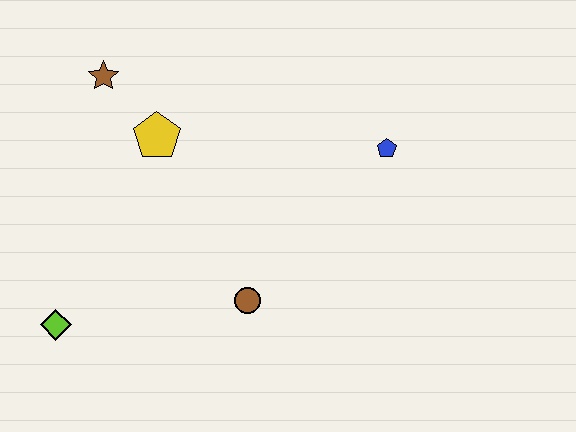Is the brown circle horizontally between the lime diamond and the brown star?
No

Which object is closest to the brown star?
The yellow pentagon is closest to the brown star.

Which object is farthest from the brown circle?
The brown star is farthest from the brown circle.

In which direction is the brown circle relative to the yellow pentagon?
The brown circle is below the yellow pentagon.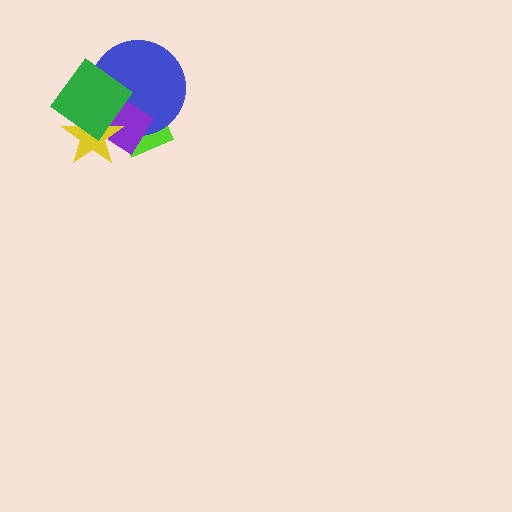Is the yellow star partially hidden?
Yes, it is partially covered by another shape.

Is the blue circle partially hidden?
Yes, it is partially covered by another shape.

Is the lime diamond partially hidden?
Yes, it is partially covered by another shape.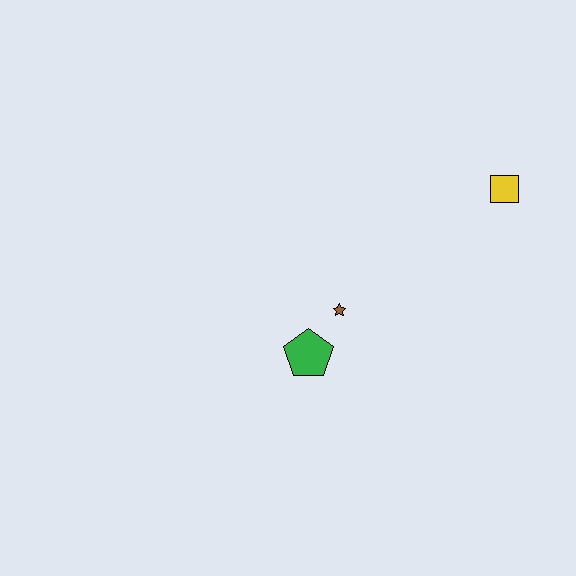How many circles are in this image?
There are no circles.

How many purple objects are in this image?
There are no purple objects.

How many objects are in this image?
There are 3 objects.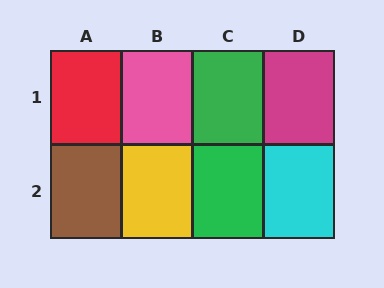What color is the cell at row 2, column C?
Green.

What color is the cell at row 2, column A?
Brown.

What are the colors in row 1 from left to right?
Red, pink, green, magenta.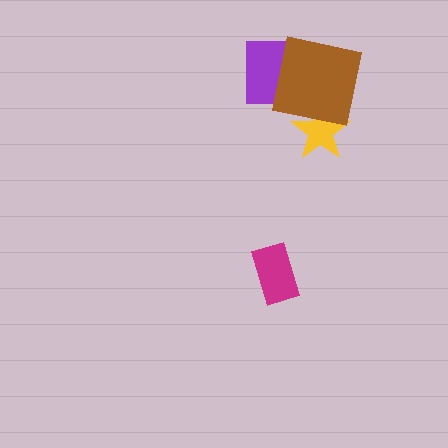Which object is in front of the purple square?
The brown square is in front of the purple square.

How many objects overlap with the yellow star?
1 object overlaps with the yellow star.